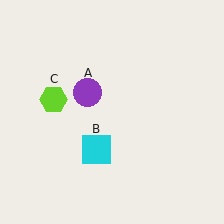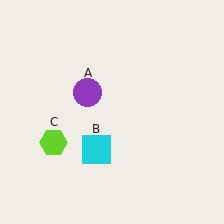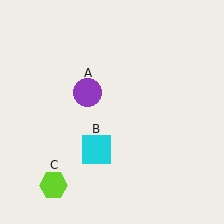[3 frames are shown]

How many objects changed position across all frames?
1 object changed position: lime hexagon (object C).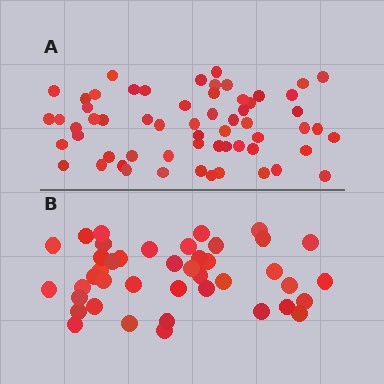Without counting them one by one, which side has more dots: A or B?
Region A (the top region) has more dots.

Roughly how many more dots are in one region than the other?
Region A has approximately 20 more dots than region B.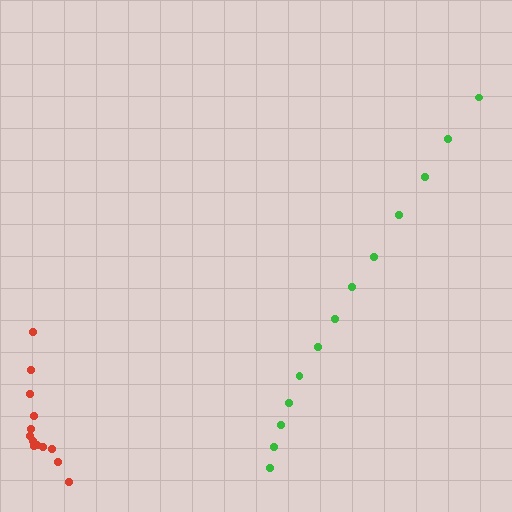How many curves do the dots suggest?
There are 2 distinct paths.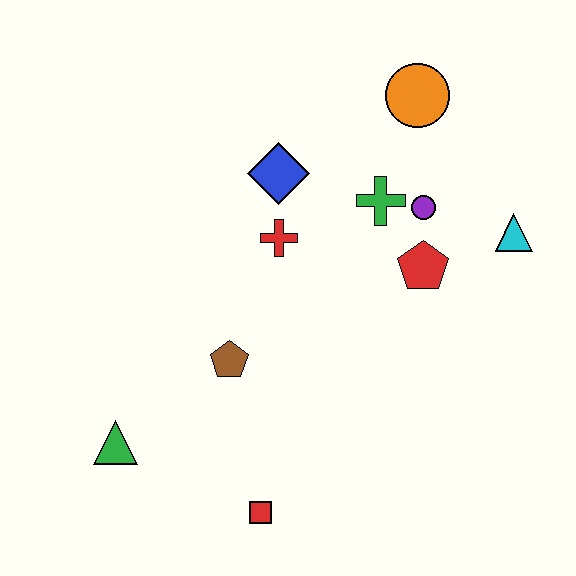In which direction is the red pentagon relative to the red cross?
The red pentagon is to the right of the red cross.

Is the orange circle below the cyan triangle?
No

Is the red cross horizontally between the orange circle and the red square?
Yes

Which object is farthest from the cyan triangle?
The green triangle is farthest from the cyan triangle.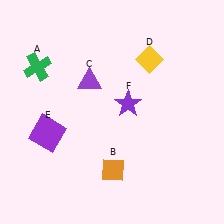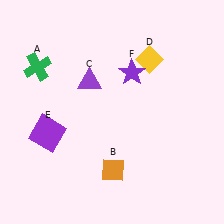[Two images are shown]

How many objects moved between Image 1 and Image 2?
1 object moved between the two images.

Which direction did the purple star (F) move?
The purple star (F) moved up.